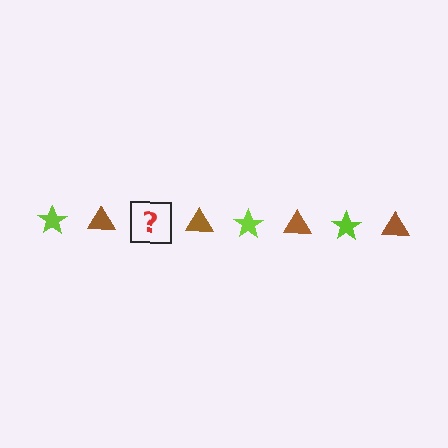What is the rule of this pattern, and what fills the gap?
The rule is that the pattern alternates between lime star and brown triangle. The gap should be filled with a lime star.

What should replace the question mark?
The question mark should be replaced with a lime star.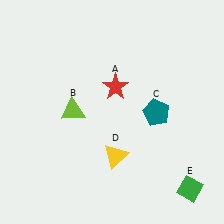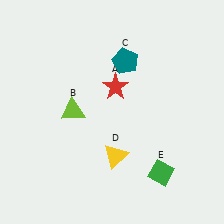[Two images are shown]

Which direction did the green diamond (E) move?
The green diamond (E) moved left.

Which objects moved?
The objects that moved are: the teal pentagon (C), the green diamond (E).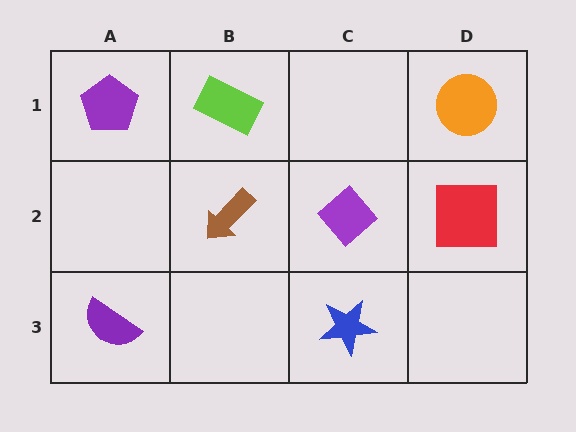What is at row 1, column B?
A lime rectangle.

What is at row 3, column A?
A purple semicircle.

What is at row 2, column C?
A purple diamond.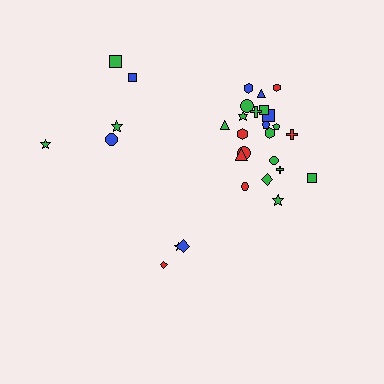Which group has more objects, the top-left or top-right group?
The top-right group.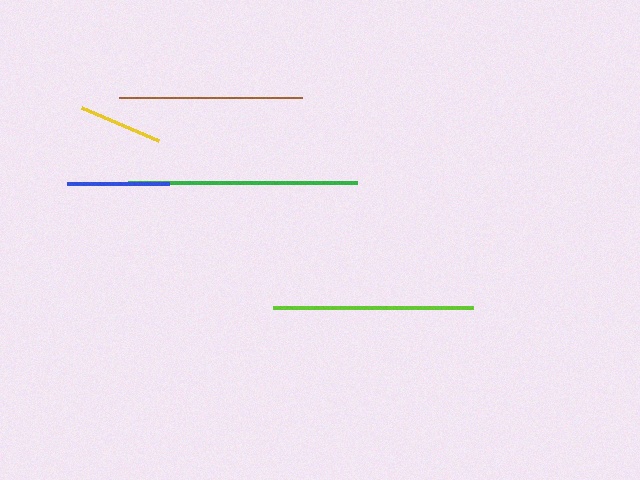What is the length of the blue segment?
The blue segment is approximately 103 pixels long.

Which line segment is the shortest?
The yellow line is the shortest at approximately 83 pixels.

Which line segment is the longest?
The green line is the longest at approximately 229 pixels.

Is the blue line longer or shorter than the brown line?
The brown line is longer than the blue line.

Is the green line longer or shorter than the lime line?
The green line is longer than the lime line.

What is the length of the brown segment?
The brown segment is approximately 183 pixels long.